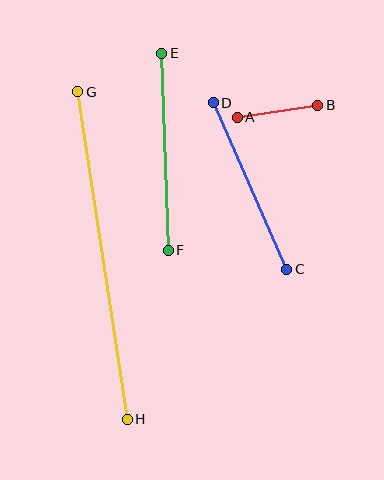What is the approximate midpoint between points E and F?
The midpoint is at approximately (165, 152) pixels.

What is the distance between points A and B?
The distance is approximately 81 pixels.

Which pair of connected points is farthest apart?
Points G and H are farthest apart.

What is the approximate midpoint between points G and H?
The midpoint is at approximately (103, 256) pixels.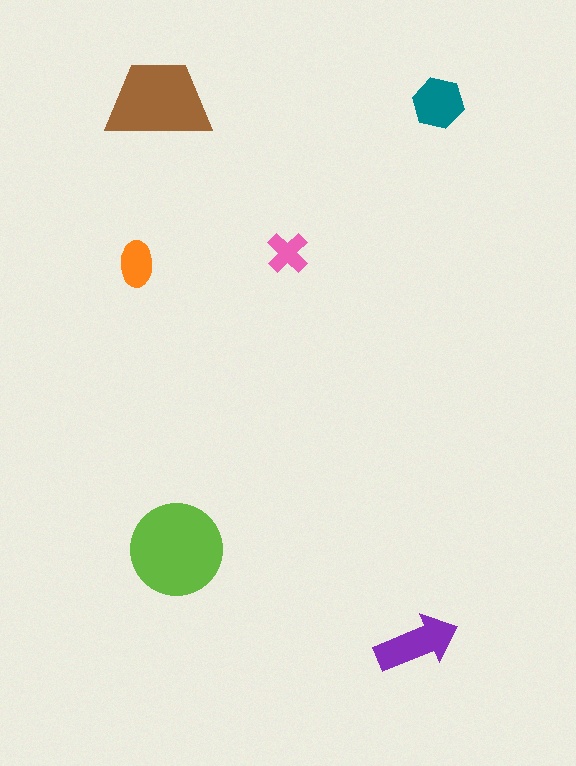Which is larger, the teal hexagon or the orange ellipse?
The teal hexagon.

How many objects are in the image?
There are 6 objects in the image.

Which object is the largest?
The lime circle.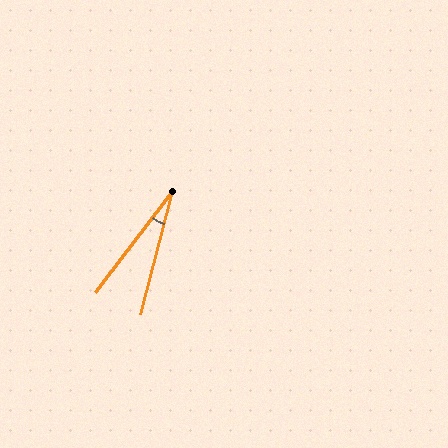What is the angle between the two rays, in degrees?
Approximately 23 degrees.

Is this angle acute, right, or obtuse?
It is acute.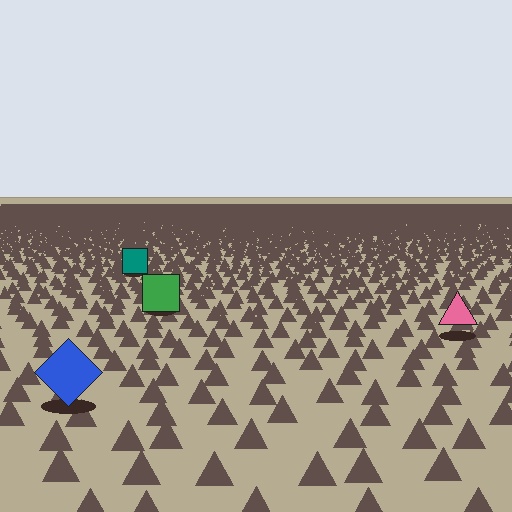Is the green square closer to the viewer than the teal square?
Yes. The green square is closer — you can tell from the texture gradient: the ground texture is coarser near it.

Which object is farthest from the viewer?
The teal square is farthest from the viewer. It appears smaller and the ground texture around it is denser.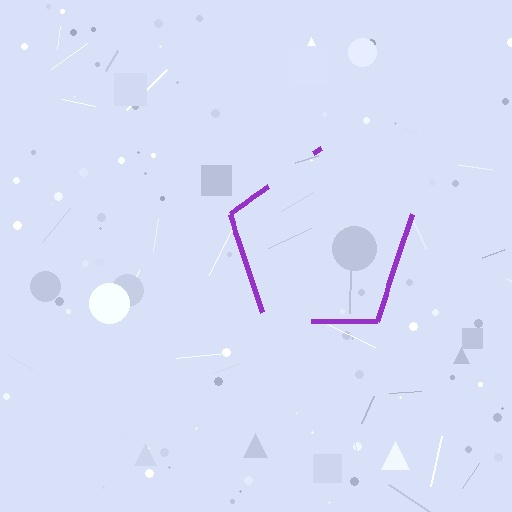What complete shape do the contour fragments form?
The contour fragments form a pentagon.